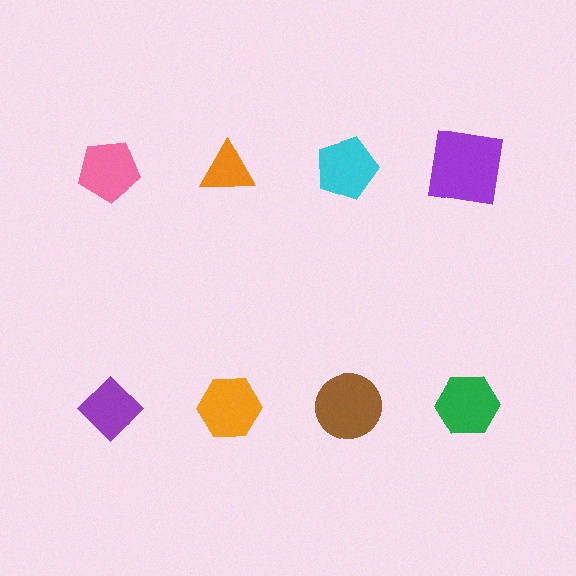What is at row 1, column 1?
A pink pentagon.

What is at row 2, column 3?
A brown circle.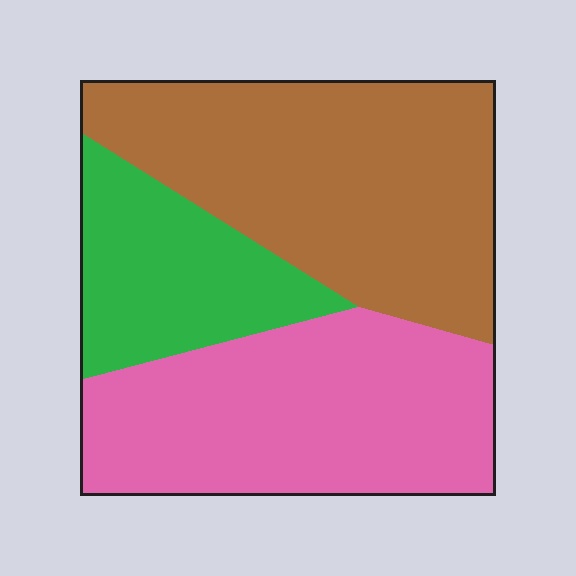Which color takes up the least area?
Green, at roughly 20%.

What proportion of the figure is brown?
Brown takes up about two fifths (2/5) of the figure.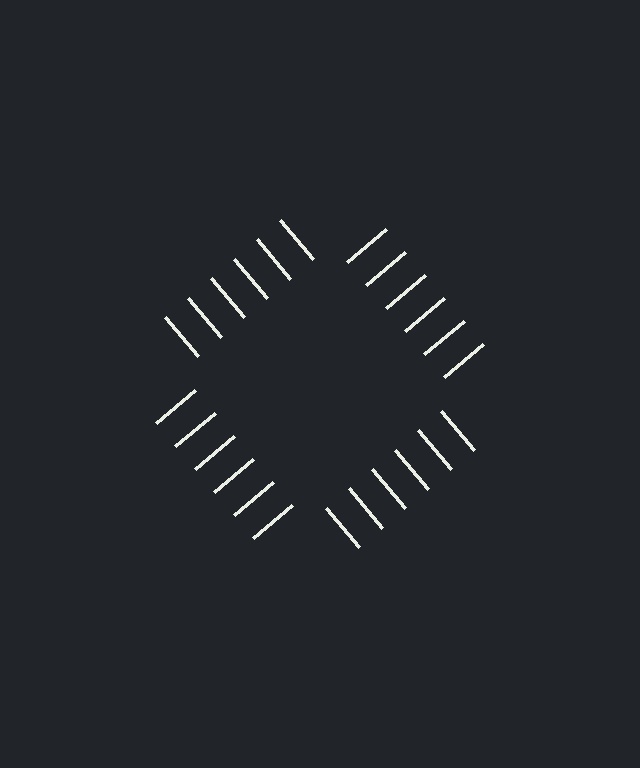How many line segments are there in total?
24 — 6 along each of the 4 edges.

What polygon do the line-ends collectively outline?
An illusory square — the line segments terminate on its edges but no continuous stroke is drawn.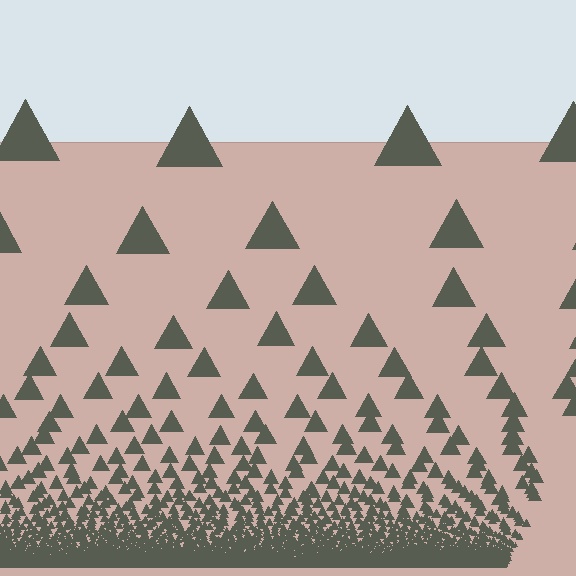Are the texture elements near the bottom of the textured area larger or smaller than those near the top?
Smaller. The gradient is inverted — elements near the bottom are smaller and denser.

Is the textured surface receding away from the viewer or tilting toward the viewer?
The surface appears to tilt toward the viewer. Texture elements get larger and sparser toward the top.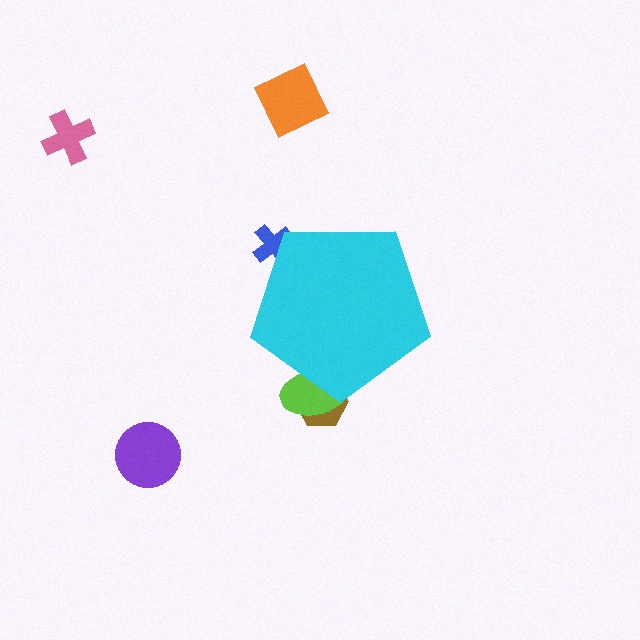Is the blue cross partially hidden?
Yes, the blue cross is partially hidden behind the cyan pentagon.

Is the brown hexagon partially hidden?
Yes, the brown hexagon is partially hidden behind the cyan pentagon.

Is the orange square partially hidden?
No, the orange square is fully visible.